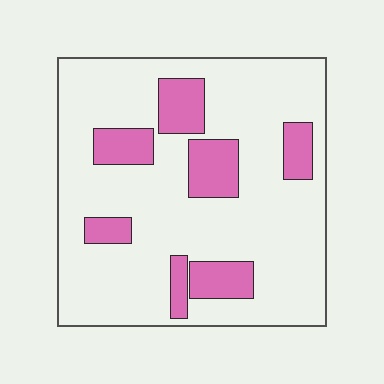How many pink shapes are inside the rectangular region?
7.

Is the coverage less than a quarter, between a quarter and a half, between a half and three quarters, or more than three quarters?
Less than a quarter.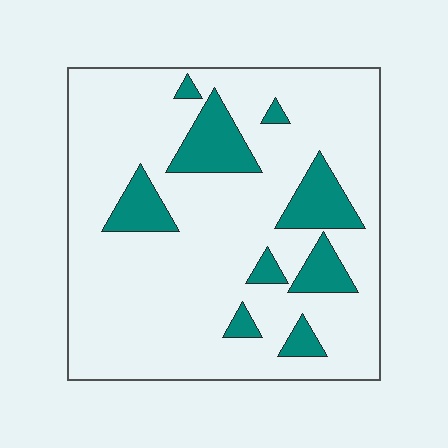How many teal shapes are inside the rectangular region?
9.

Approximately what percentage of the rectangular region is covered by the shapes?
Approximately 15%.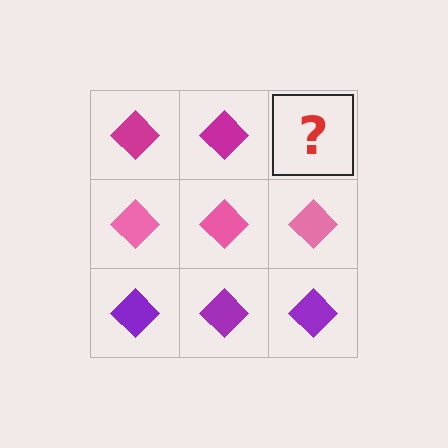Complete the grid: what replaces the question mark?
The question mark should be replaced with a magenta diamond.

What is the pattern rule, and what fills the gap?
The rule is that each row has a consistent color. The gap should be filled with a magenta diamond.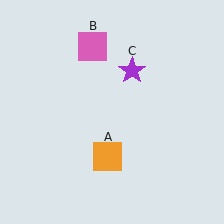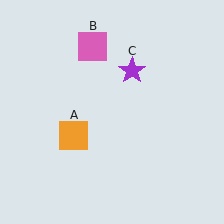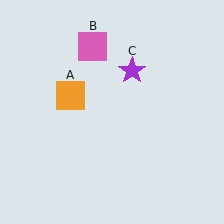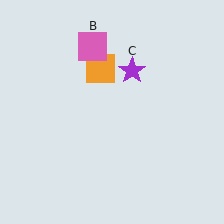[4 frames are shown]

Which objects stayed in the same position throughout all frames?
Pink square (object B) and purple star (object C) remained stationary.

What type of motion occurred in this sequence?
The orange square (object A) rotated clockwise around the center of the scene.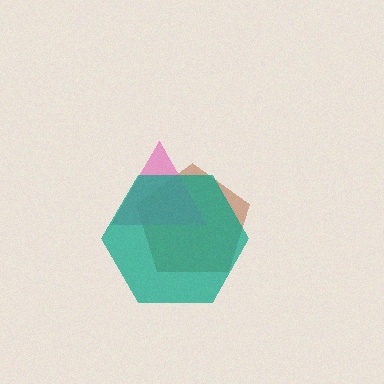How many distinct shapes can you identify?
There are 3 distinct shapes: a brown pentagon, a pink triangle, a teal hexagon.